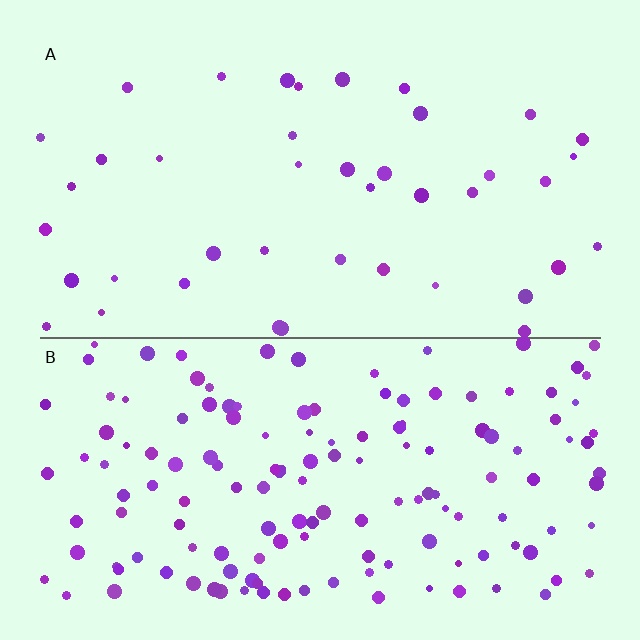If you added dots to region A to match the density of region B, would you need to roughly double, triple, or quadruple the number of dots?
Approximately quadruple.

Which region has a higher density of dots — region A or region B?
B (the bottom).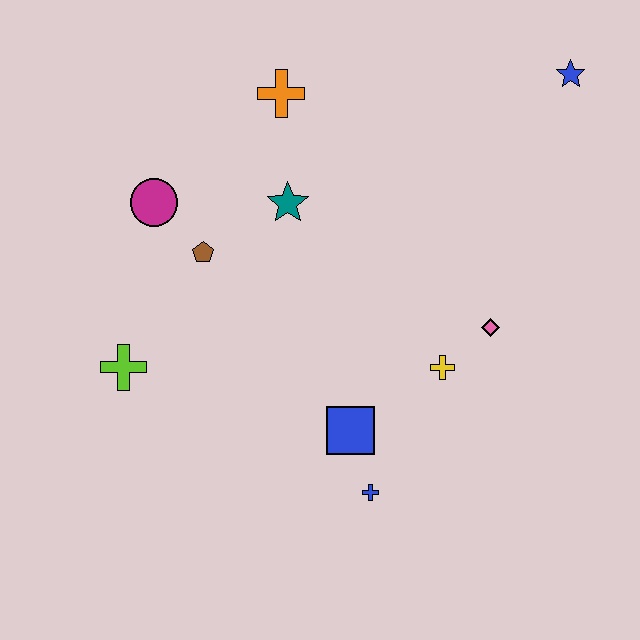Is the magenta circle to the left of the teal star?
Yes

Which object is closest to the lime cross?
The brown pentagon is closest to the lime cross.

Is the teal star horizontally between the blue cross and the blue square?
No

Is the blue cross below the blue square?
Yes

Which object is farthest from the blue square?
The blue star is farthest from the blue square.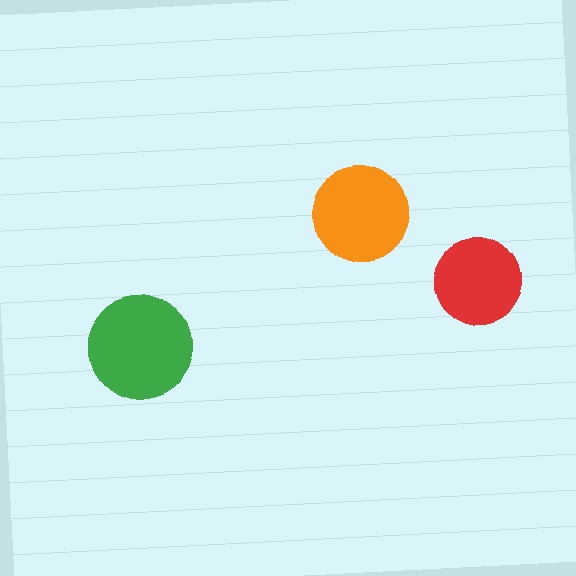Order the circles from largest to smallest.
the green one, the orange one, the red one.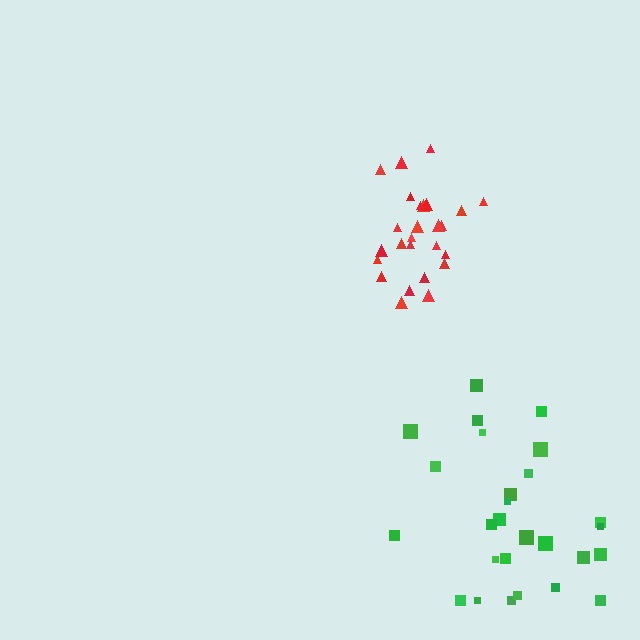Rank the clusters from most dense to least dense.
red, green.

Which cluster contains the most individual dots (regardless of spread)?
Green (28).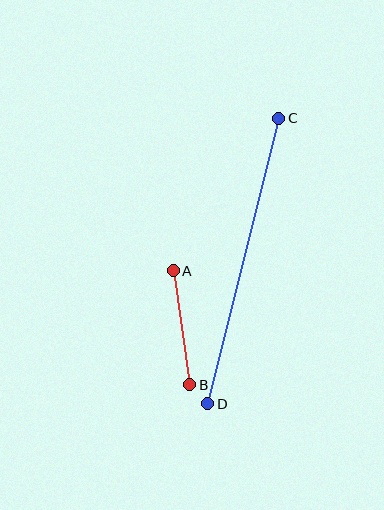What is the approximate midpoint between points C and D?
The midpoint is at approximately (243, 261) pixels.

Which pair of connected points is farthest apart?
Points C and D are farthest apart.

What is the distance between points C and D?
The distance is approximately 294 pixels.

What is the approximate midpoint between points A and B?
The midpoint is at approximately (182, 328) pixels.